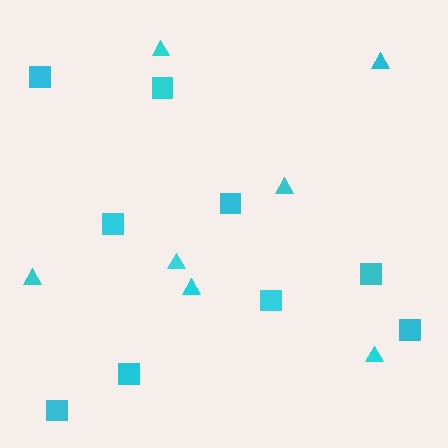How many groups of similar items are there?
There are 2 groups: one group of squares (9) and one group of triangles (7).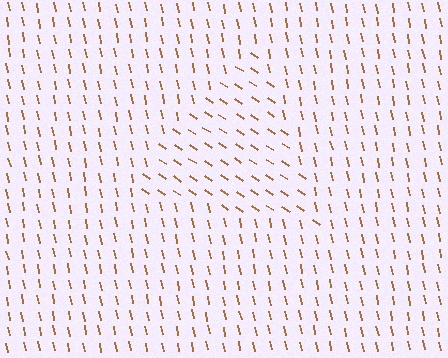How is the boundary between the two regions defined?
The boundary is defined purely by a change in line orientation (approximately 45 degrees difference). All lines are the same color and thickness.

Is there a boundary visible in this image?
Yes, there is a texture boundary formed by a change in line orientation.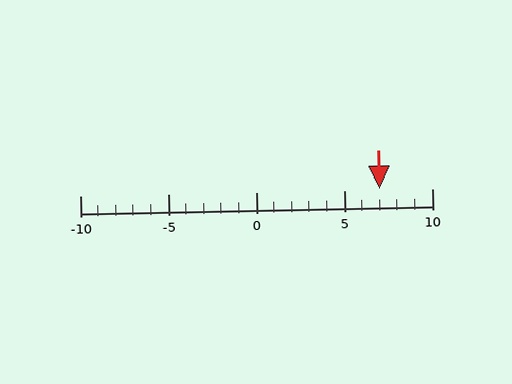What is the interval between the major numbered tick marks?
The major tick marks are spaced 5 units apart.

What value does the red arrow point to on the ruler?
The red arrow points to approximately 7.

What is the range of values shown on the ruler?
The ruler shows values from -10 to 10.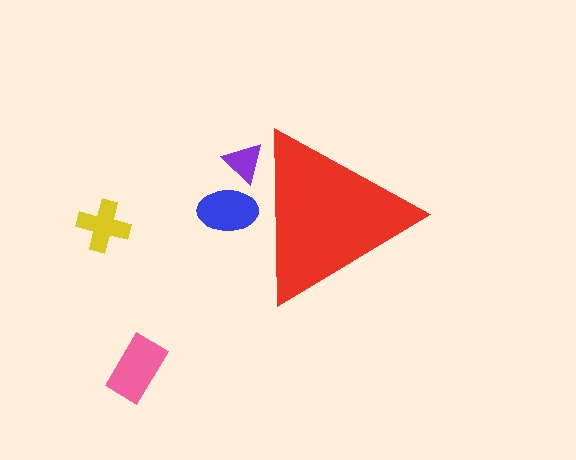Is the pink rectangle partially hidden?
No, the pink rectangle is fully visible.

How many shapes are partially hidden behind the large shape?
2 shapes are partially hidden.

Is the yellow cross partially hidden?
No, the yellow cross is fully visible.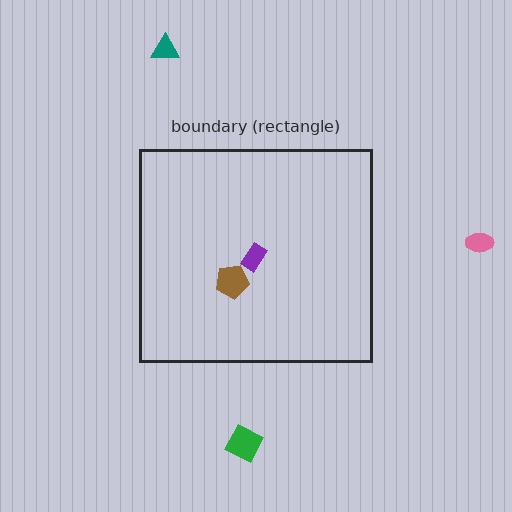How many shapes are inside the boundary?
2 inside, 3 outside.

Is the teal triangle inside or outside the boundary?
Outside.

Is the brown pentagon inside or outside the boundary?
Inside.